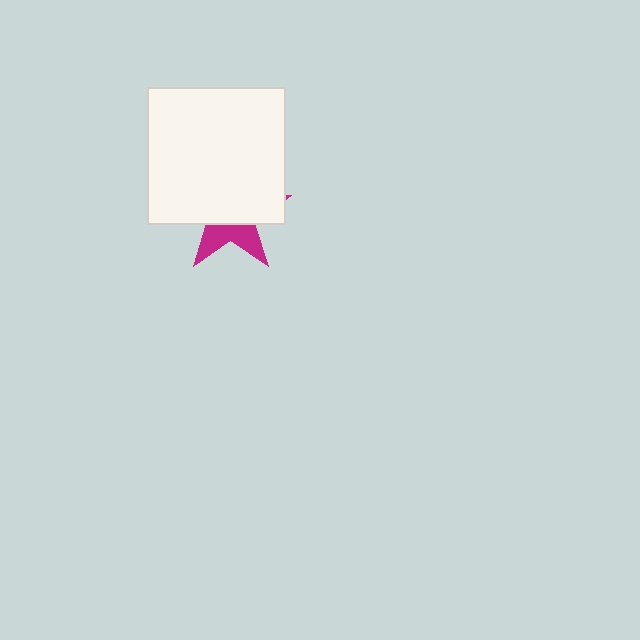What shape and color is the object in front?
The object in front is a white square.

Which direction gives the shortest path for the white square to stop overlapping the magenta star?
Moving up gives the shortest separation.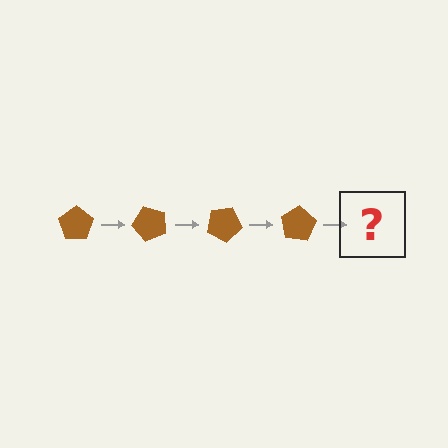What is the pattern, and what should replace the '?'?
The pattern is that the pentagon rotates 50 degrees each step. The '?' should be a brown pentagon rotated 200 degrees.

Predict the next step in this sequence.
The next step is a brown pentagon rotated 200 degrees.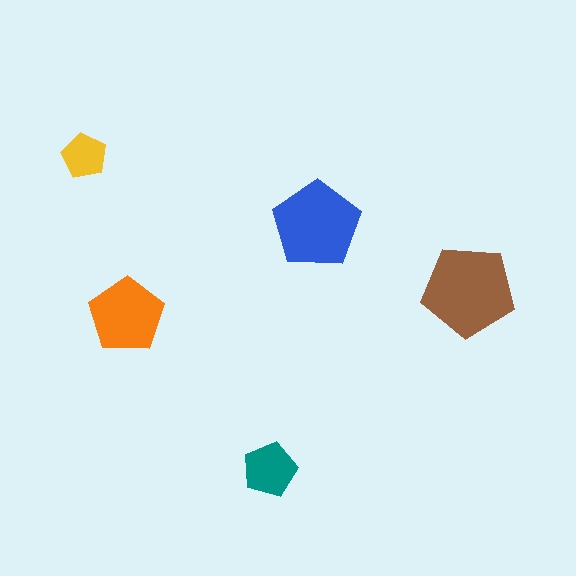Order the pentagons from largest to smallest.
the brown one, the blue one, the orange one, the teal one, the yellow one.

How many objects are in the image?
There are 5 objects in the image.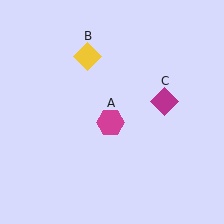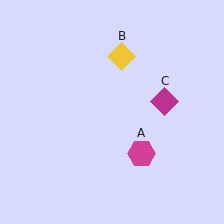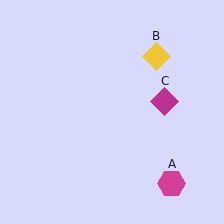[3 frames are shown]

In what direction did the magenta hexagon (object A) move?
The magenta hexagon (object A) moved down and to the right.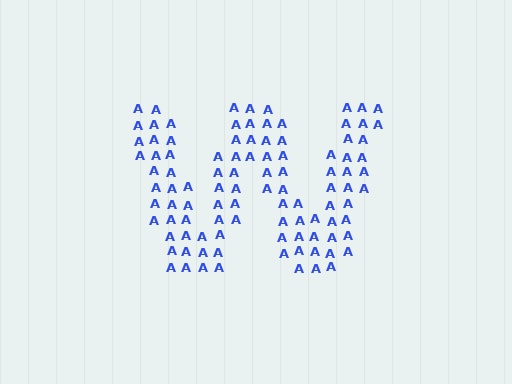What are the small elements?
The small elements are letter A's.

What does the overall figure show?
The overall figure shows the letter W.